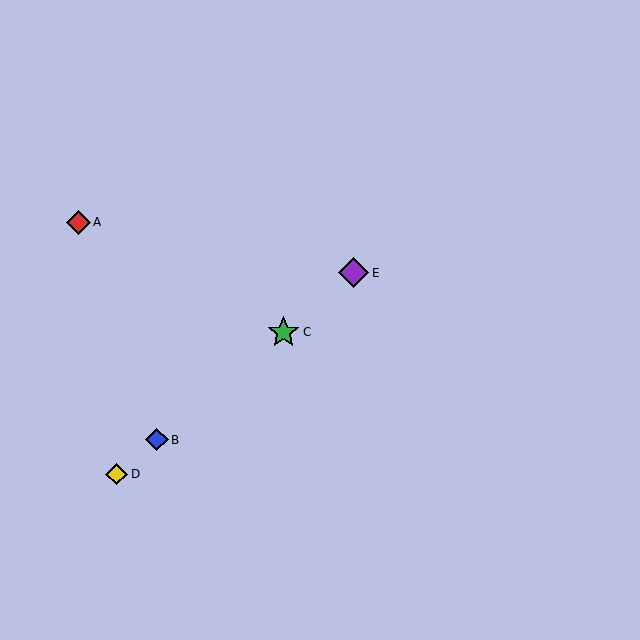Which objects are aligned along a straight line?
Objects B, C, D, E are aligned along a straight line.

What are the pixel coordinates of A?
Object A is at (78, 222).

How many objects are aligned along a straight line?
4 objects (B, C, D, E) are aligned along a straight line.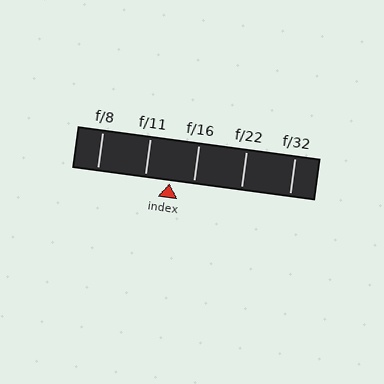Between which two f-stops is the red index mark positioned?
The index mark is between f/11 and f/16.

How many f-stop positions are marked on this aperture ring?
There are 5 f-stop positions marked.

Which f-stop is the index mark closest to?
The index mark is closest to f/16.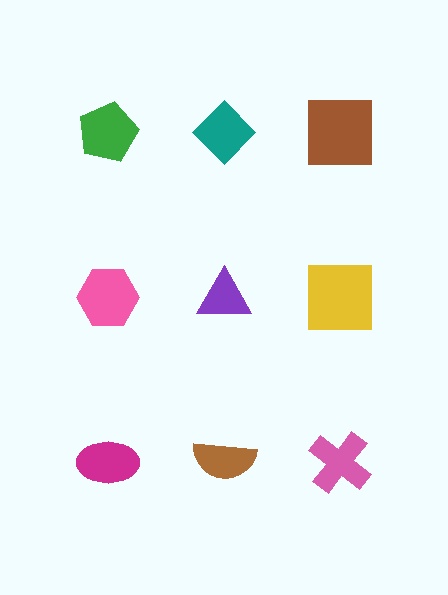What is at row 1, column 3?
A brown square.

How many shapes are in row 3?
3 shapes.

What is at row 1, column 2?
A teal diamond.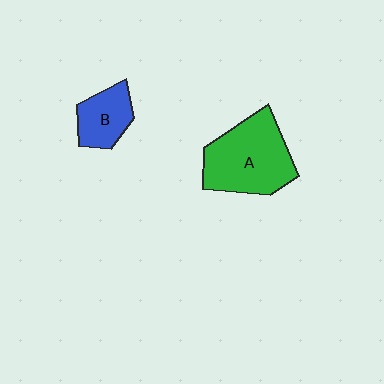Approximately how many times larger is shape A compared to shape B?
Approximately 2.0 times.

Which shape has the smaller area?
Shape B (blue).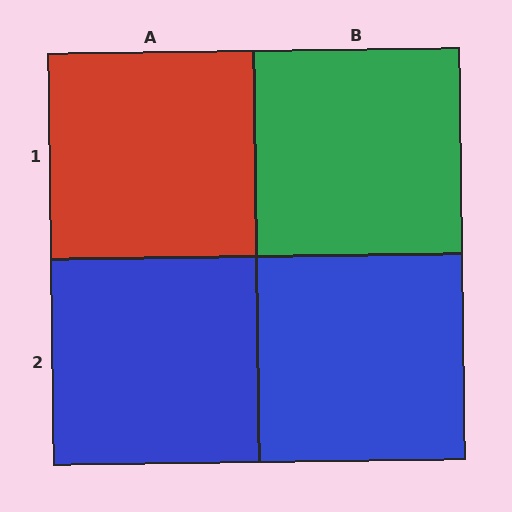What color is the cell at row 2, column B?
Blue.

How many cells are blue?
2 cells are blue.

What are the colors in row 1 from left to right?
Red, green.